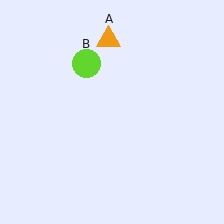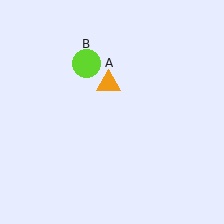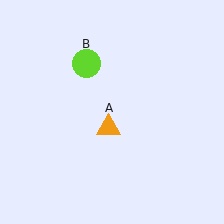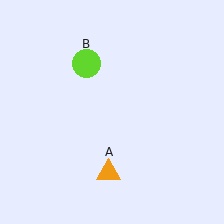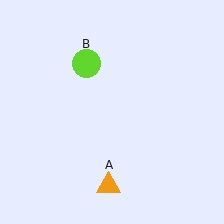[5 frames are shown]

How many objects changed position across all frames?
1 object changed position: orange triangle (object A).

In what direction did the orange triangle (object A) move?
The orange triangle (object A) moved down.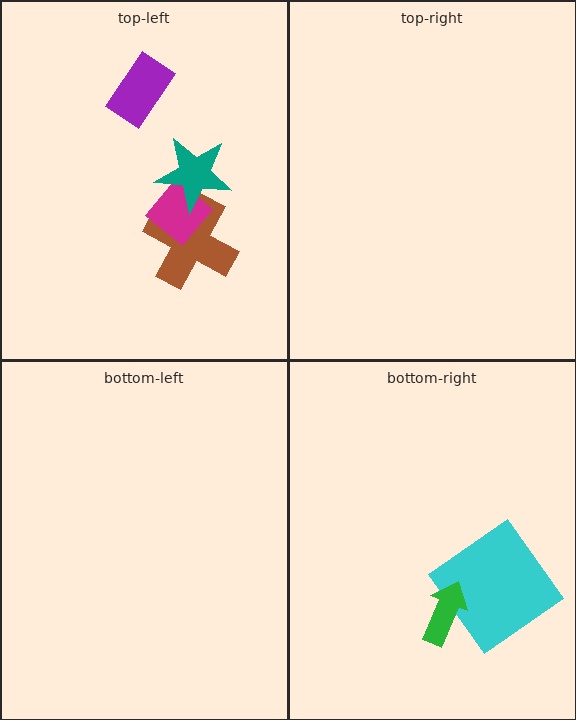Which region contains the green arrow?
The bottom-right region.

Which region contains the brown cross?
The top-left region.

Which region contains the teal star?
The top-left region.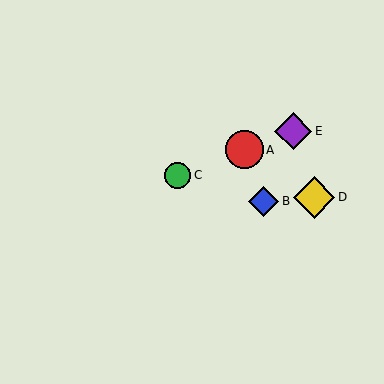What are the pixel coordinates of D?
Object D is at (314, 197).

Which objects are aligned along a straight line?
Objects A, C, E are aligned along a straight line.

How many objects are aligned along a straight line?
3 objects (A, C, E) are aligned along a straight line.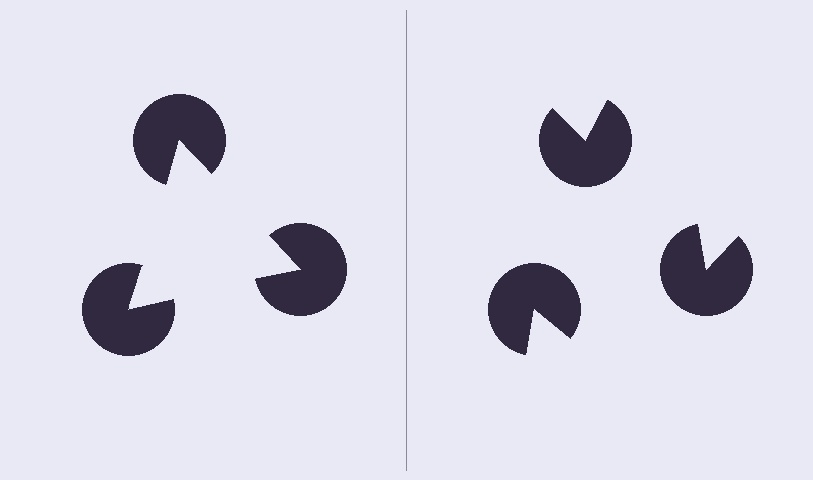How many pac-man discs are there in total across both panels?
6 — 3 on each side.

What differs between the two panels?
The pac-man discs are positioned identically on both sides; only the wedge orientations differ. On the left they align to a triangle; on the right they are misaligned.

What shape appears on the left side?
An illusory triangle.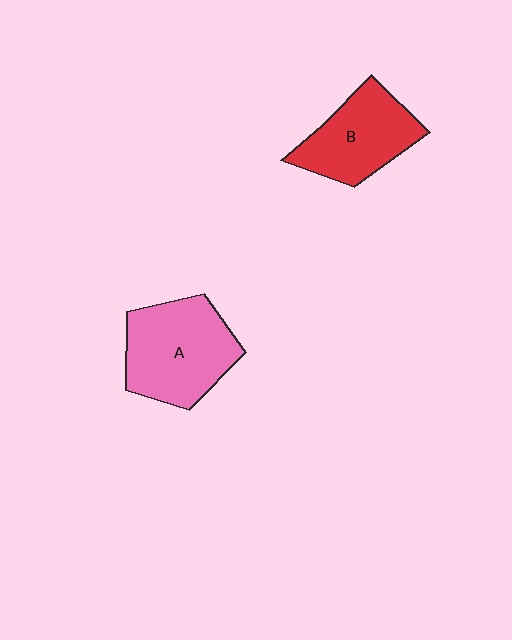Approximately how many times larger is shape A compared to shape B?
Approximately 1.2 times.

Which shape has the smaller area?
Shape B (red).